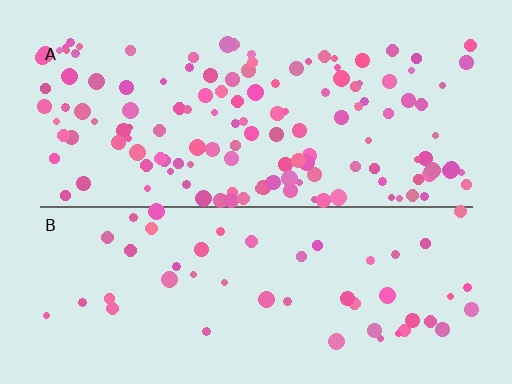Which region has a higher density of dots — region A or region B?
A (the top).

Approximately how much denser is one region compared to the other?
Approximately 2.7× — region A over region B.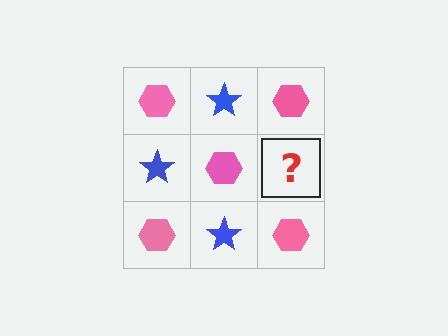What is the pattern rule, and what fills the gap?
The rule is that it alternates pink hexagon and blue star in a checkerboard pattern. The gap should be filled with a blue star.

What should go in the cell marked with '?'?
The missing cell should contain a blue star.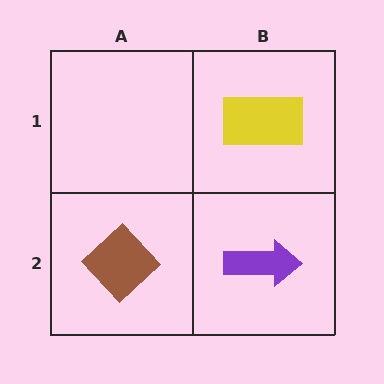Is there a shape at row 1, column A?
No, that cell is empty.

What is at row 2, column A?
A brown diamond.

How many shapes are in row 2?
2 shapes.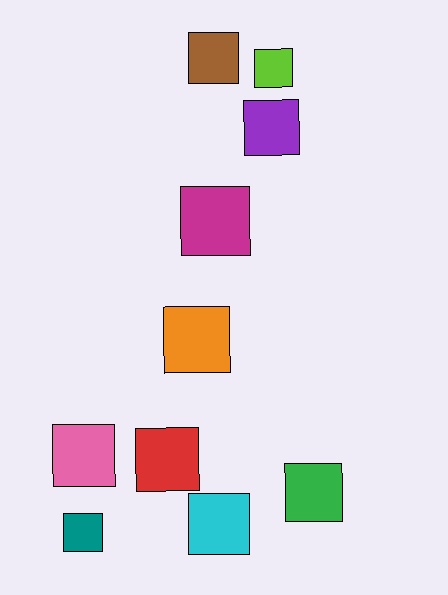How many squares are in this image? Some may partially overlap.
There are 10 squares.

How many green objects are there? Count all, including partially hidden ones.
There is 1 green object.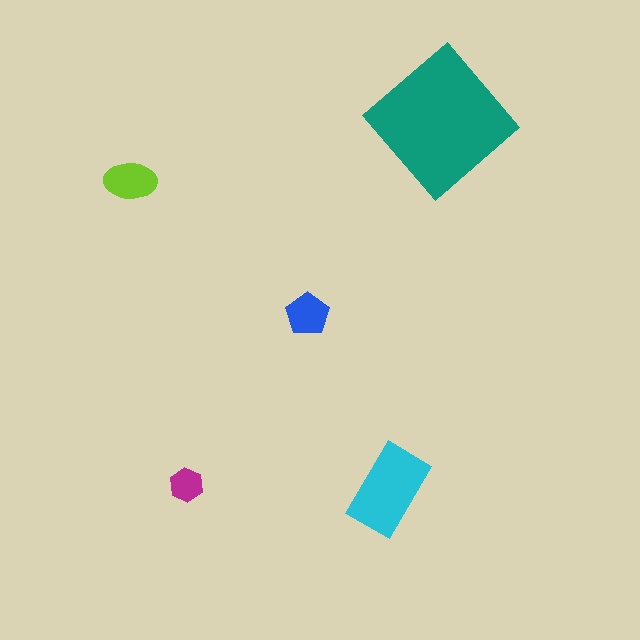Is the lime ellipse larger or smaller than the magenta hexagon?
Larger.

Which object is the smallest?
The magenta hexagon.